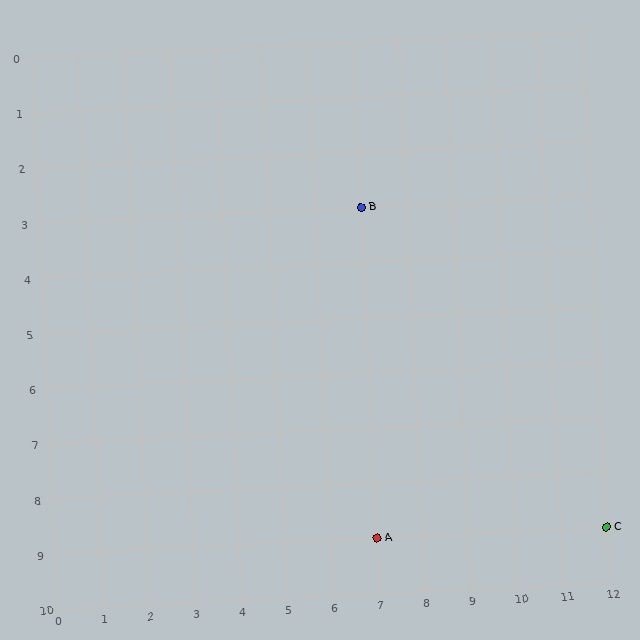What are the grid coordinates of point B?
Point B is at grid coordinates (7, 3).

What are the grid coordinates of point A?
Point A is at grid coordinates (7, 9).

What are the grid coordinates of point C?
Point C is at grid coordinates (12, 9).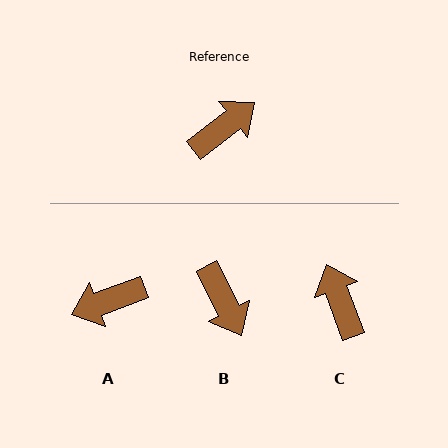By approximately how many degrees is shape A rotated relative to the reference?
Approximately 163 degrees counter-clockwise.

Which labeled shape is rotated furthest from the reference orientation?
A, about 163 degrees away.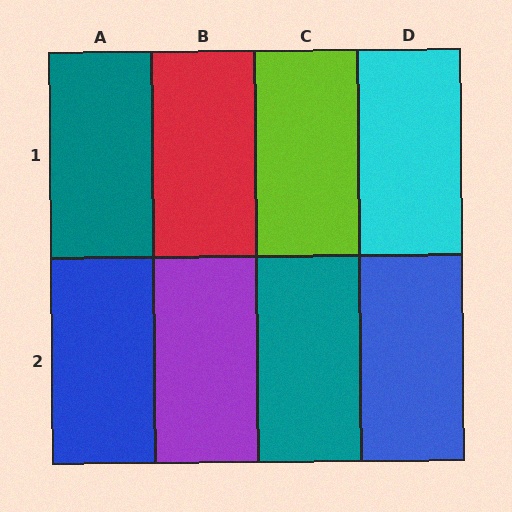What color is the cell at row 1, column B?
Red.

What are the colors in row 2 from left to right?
Blue, purple, teal, blue.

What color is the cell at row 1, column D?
Cyan.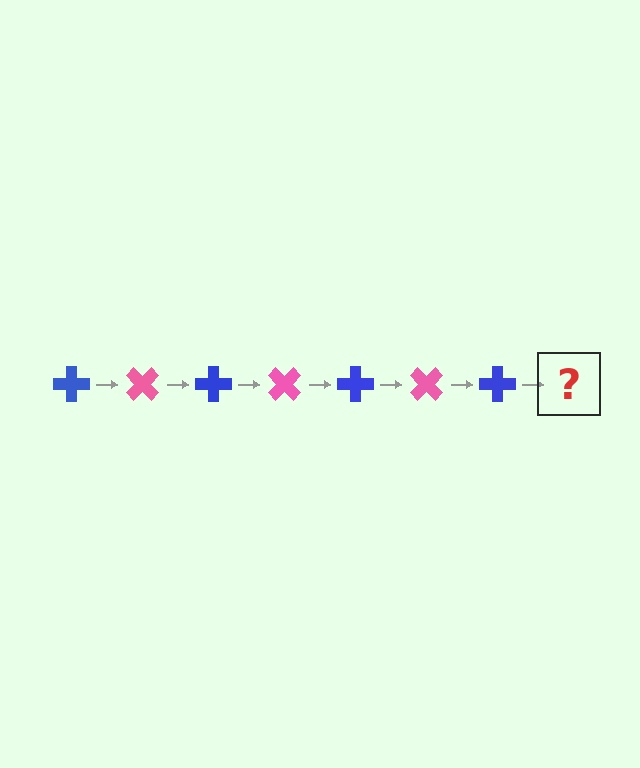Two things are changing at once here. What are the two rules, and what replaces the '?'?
The two rules are that it rotates 45 degrees each step and the color cycles through blue and pink. The '?' should be a pink cross, rotated 315 degrees from the start.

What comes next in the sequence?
The next element should be a pink cross, rotated 315 degrees from the start.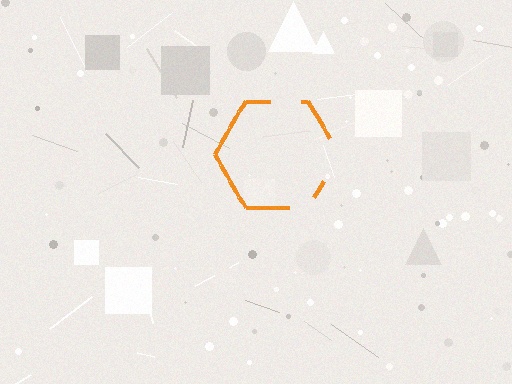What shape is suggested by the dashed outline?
The dashed outline suggests a hexagon.